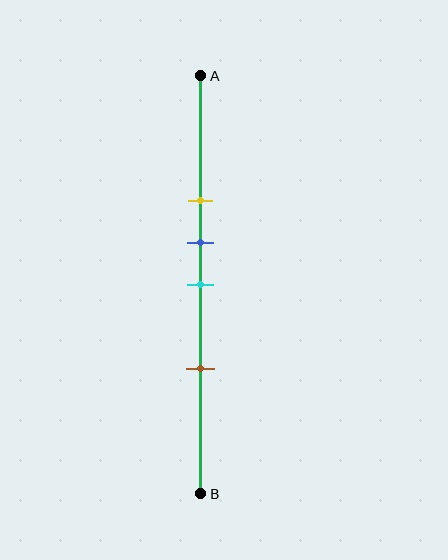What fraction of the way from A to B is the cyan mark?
The cyan mark is approximately 50% (0.5) of the way from A to B.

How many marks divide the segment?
There are 4 marks dividing the segment.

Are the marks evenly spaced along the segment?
No, the marks are not evenly spaced.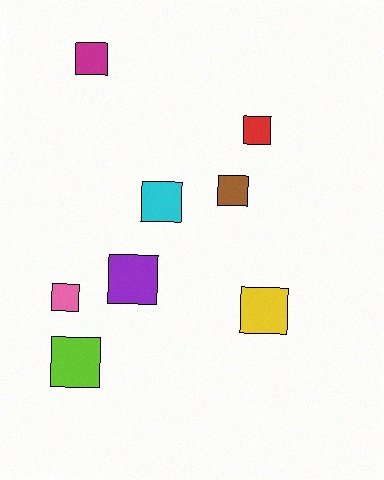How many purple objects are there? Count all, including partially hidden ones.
There is 1 purple object.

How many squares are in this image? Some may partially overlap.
There are 8 squares.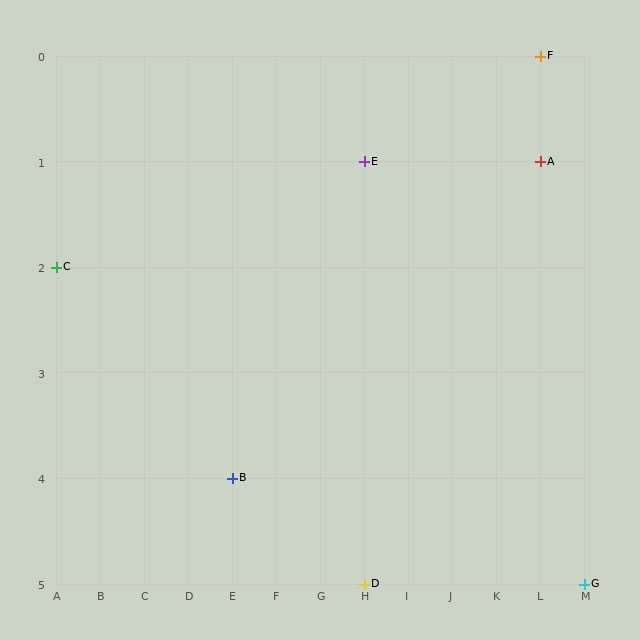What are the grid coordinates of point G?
Point G is at grid coordinates (M, 5).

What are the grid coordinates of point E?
Point E is at grid coordinates (H, 1).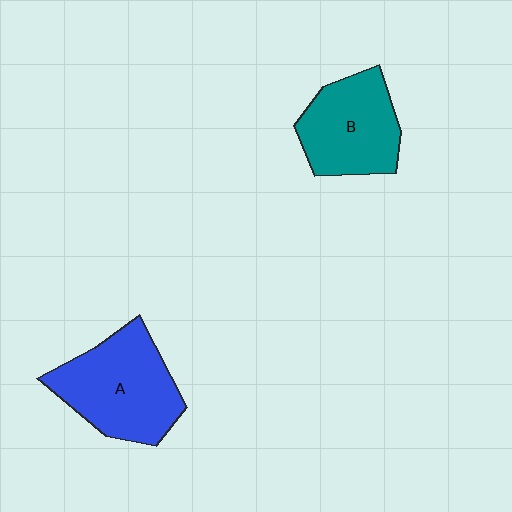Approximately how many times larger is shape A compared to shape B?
Approximately 1.2 times.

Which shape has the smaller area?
Shape B (teal).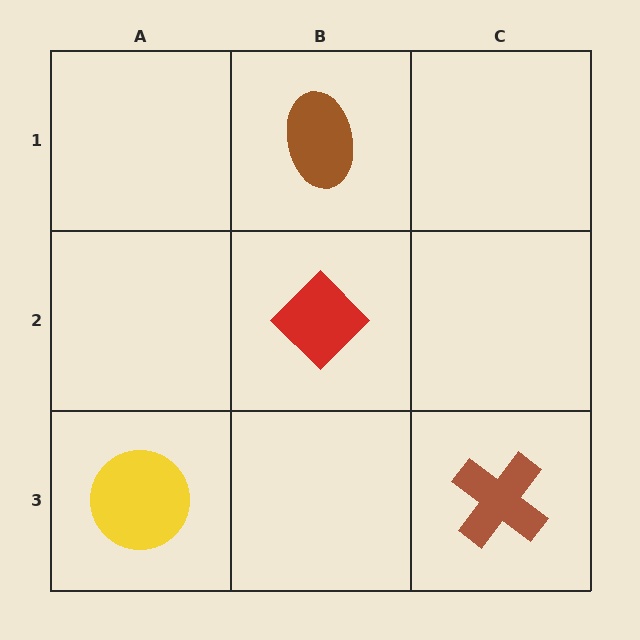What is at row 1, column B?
A brown ellipse.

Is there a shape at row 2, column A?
No, that cell is empty.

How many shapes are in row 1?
1 shape.